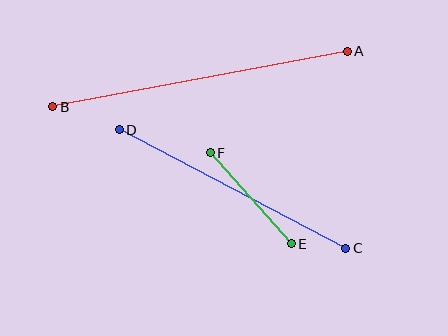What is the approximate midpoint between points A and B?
The midpoint is at approximately (200, 79) pixels.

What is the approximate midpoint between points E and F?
The midpoint is at approximately (251, 198) pixels.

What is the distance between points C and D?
The distance is approximately 255 pixels.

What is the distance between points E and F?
The distance is approximately 122 pixels.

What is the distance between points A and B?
The distance is approximately 299 pixels.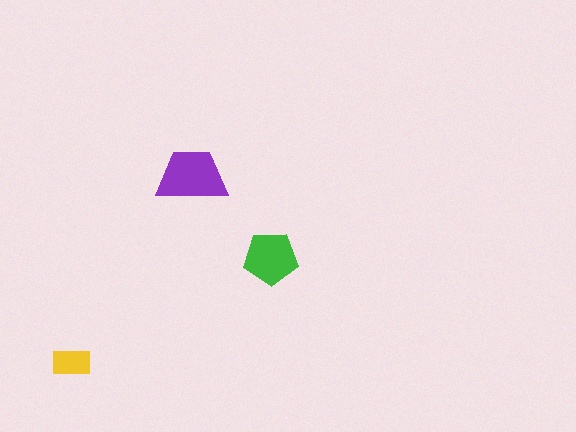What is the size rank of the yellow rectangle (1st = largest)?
3rd.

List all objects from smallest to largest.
The yellow rectangle, the green pentagon, the purple trapezoid.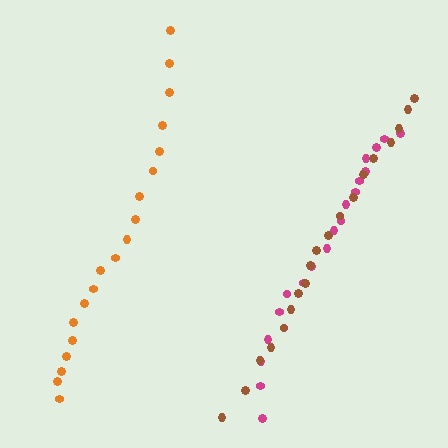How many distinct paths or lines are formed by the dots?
There are 3 distinct paths.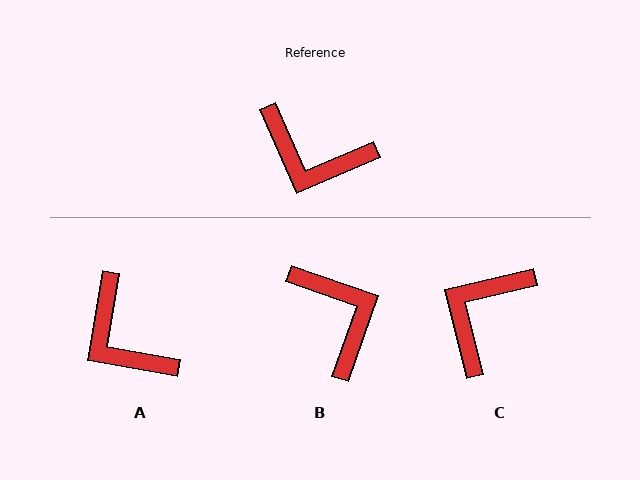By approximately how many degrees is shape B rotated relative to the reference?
Approximately 138 degrees counter-clockwise.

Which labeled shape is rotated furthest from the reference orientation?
B, about 138 degrees away.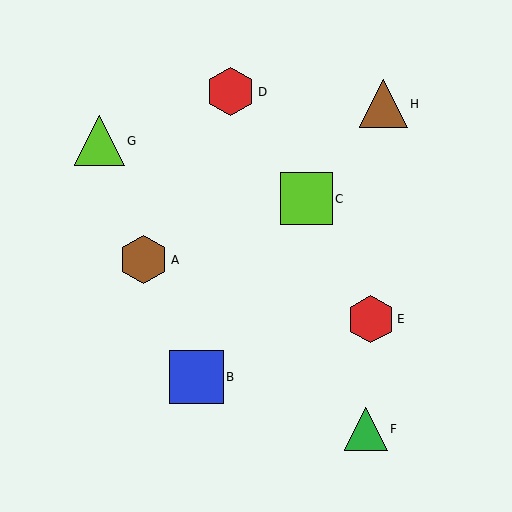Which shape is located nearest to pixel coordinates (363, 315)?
The red hexagon (labeled E) at (371, 320) is nearest to that location.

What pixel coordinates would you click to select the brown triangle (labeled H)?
Click at (384, 104) to select the brown triangle H.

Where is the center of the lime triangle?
The center of the lime triangle is at (99, 141).